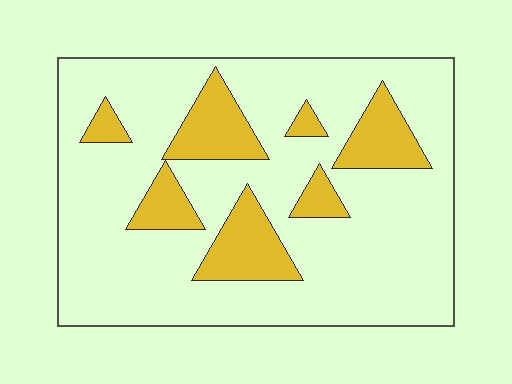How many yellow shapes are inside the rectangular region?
7.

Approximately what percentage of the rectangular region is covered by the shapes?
Approximately 20%.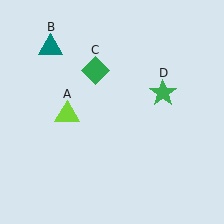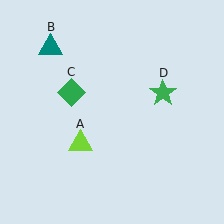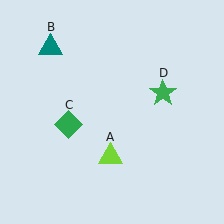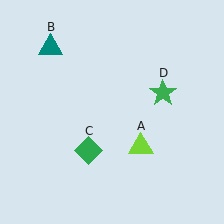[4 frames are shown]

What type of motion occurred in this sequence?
The lime triangle (object A), green diamond (object C) rotated counterclockwise around the center of the scene.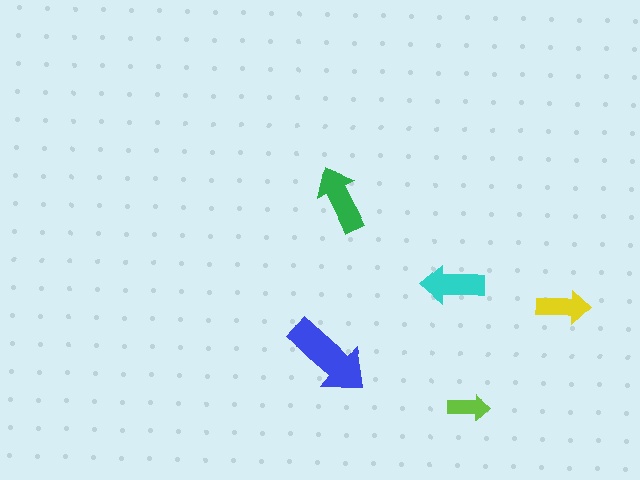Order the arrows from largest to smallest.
the blue one, the green one, the cyan one, the yellow one, the lime one.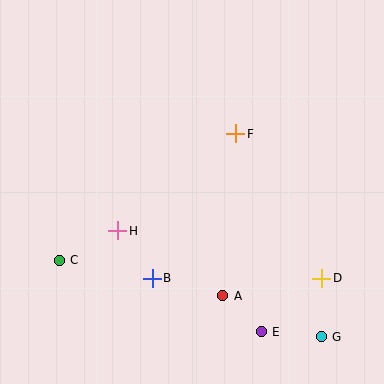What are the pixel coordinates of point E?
Point E is at (261, 332).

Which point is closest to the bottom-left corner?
Point C is closest to the bottom-left corner.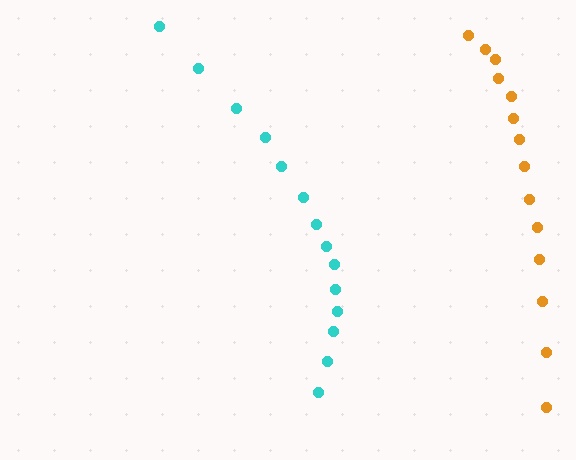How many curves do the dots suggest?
There are 2 distinct paths.